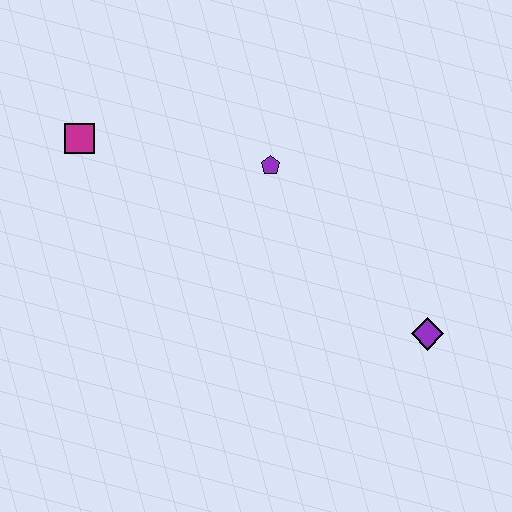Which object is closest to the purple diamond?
The purple pentagon is closest to the purple diamond.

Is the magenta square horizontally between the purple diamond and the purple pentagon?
No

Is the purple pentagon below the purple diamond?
No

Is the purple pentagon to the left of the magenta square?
No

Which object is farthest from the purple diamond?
The magenta square is farthest from the purple diamond.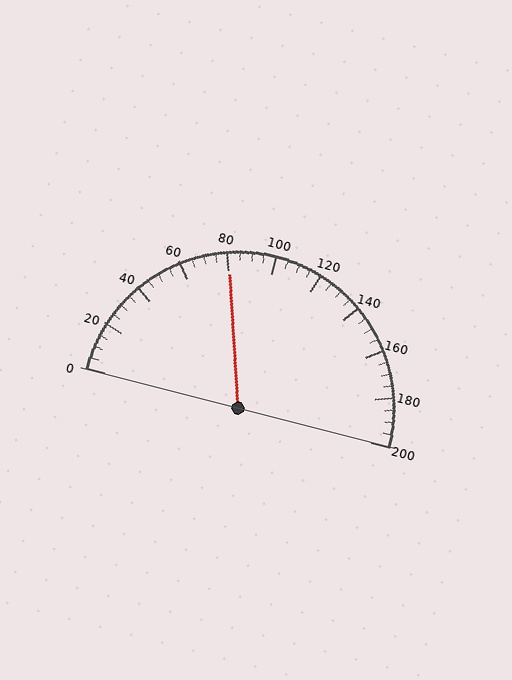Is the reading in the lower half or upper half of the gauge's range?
The reading is in the lower half of the range (0 to 200).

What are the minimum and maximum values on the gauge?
The gauge ranges from 0 to 200.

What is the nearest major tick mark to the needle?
The nearest major tick mark is 80.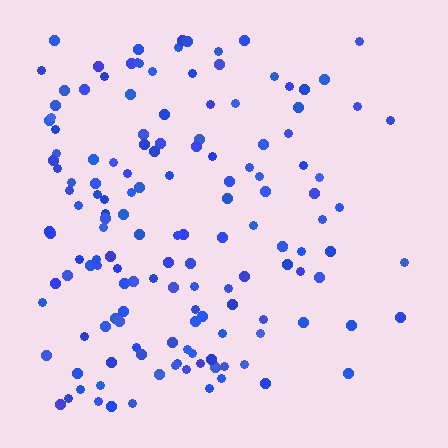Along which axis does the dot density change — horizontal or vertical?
Horizontal.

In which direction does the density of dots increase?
From right to left, with the left side densest.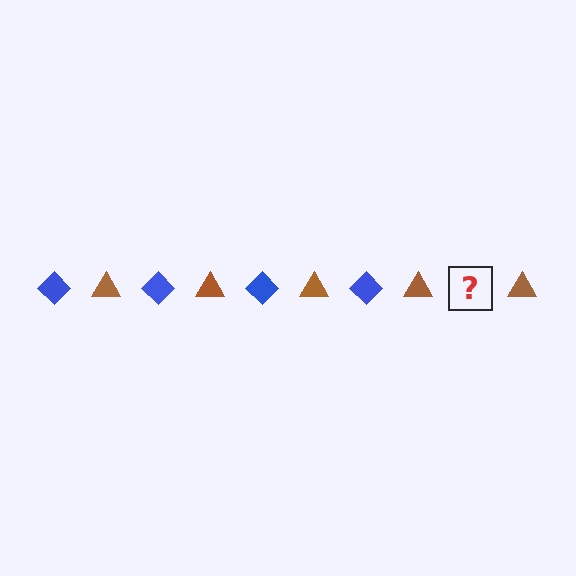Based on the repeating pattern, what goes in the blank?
The blank should be a blue diamond.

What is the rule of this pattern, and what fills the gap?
The rule is that the pattern alternates between blue diamond and brown triangle. The gap should be filled with a blue diamond.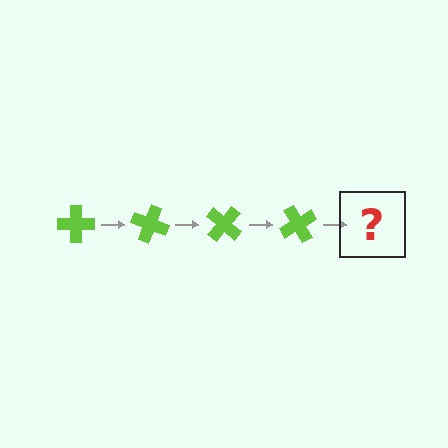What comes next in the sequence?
The next element should be a lime cross rotated 80 degrees.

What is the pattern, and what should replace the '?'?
The pattern is that the cross rotates 20 degrees each step. The '?' should be a lime cross rotated 80 degrees.